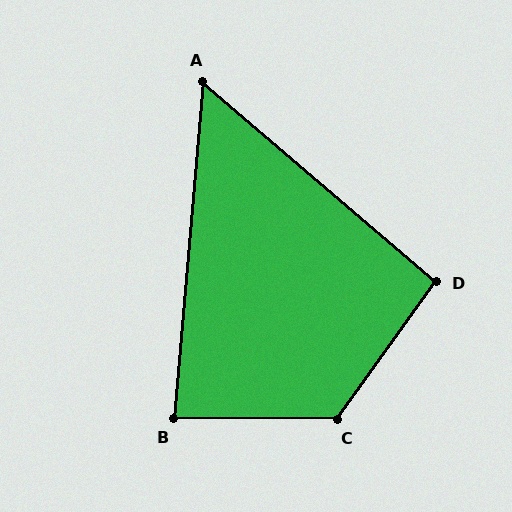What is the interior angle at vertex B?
Approximately 85 degrees (approximately right).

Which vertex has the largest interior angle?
C, at approximately 126 degrees.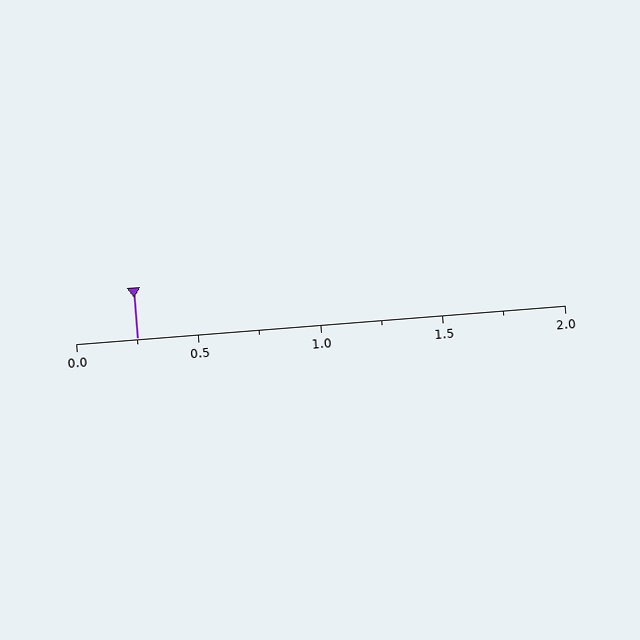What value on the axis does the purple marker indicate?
The marker indicates approximately 0.25.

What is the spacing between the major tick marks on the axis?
The major ticks are spaced 0.5 apart.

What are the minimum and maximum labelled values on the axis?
The axis runs from 0.0 to 2.0.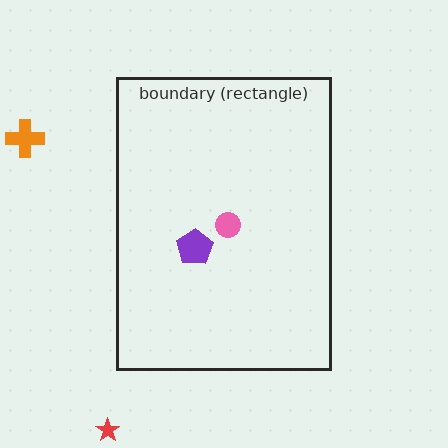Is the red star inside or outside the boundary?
Outside.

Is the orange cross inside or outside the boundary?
Outside.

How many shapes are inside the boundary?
2 inside, 2 outside.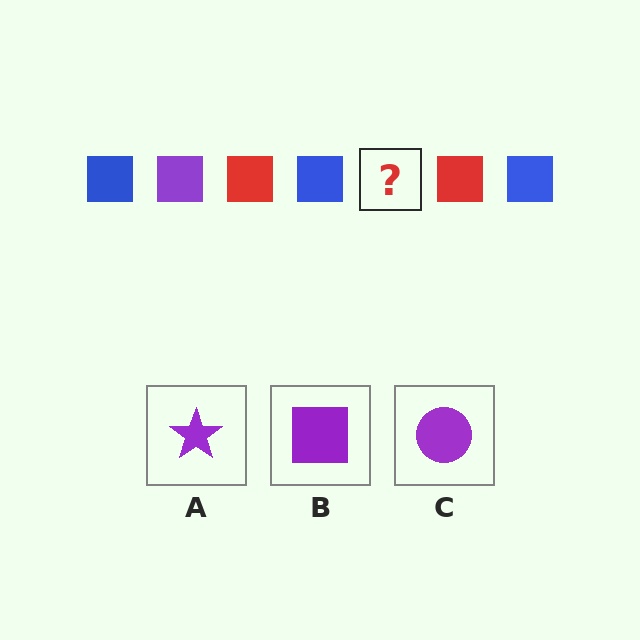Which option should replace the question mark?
Option B.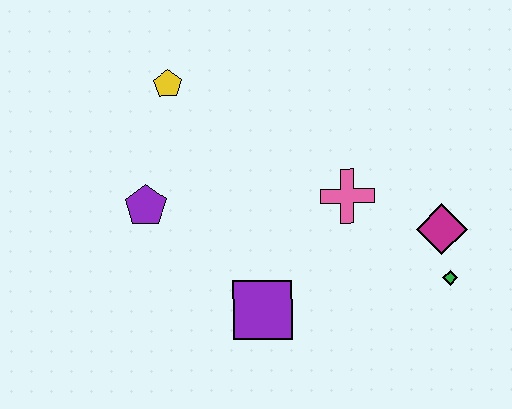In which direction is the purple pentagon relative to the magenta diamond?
The purple pentagon is to the left of the magenta diamond.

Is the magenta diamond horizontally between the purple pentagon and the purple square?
No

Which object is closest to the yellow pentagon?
The purple pentagon is closest to the yellow pentagon.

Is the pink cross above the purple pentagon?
Yes